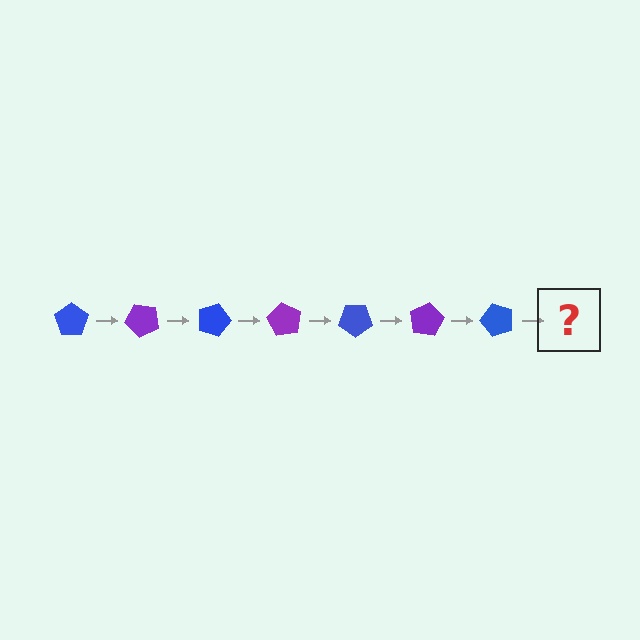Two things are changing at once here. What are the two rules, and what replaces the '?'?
The two rules are that it rotates 45 degrees each step and the color cycles through blue and purple. The '?' should be a purple pentagon, rotated 315 degrees from the start.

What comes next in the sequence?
The next element should be a purple pentagon, rotated 315 degrees from the start.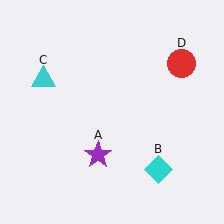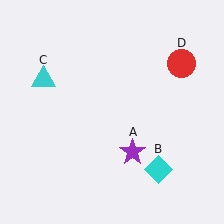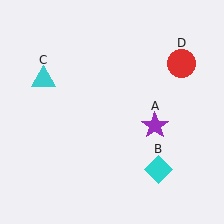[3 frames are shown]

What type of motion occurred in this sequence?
The purple star (object A) rotated counterclockwise around the center of the scene.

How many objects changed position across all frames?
1 object changed position: purple star (object A).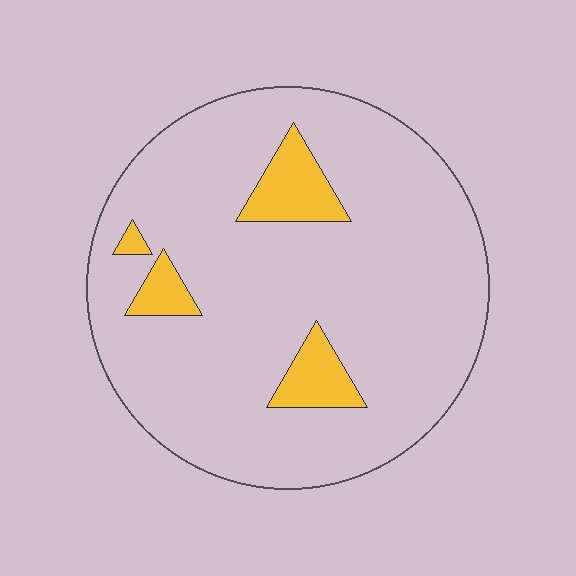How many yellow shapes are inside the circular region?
4.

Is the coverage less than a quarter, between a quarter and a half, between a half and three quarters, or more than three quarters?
Less than a quarter.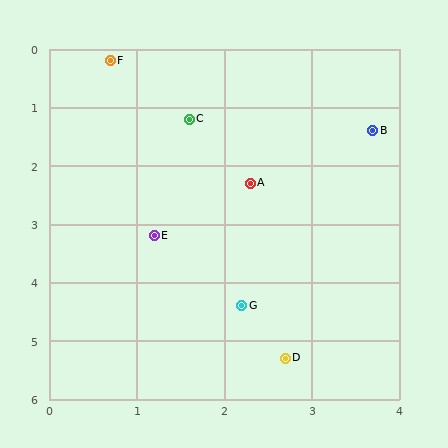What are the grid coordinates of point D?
Point D is at approximately (2.7, 5.3).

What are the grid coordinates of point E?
Point E is at approximately (1.2, 3.2).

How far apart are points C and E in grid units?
Points C and E are about 2.0 grid units apart.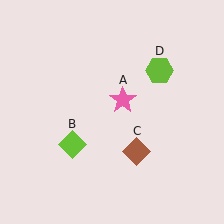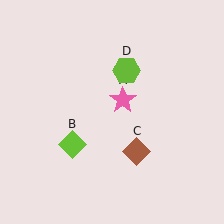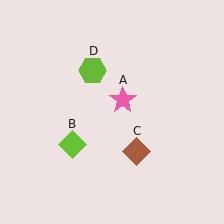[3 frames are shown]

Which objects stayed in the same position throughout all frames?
Pink star (object A) and lime diamond (object B) and brown diamond (object C) remained stationary.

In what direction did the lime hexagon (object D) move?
The lime hexagon (object D) moved left.